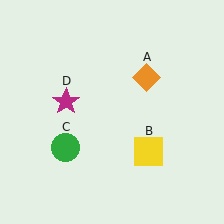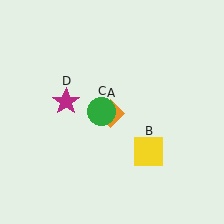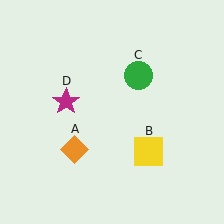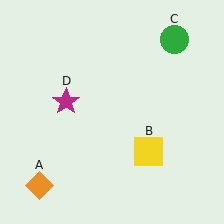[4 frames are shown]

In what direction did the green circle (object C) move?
The green circle (object C) moved up and to the right.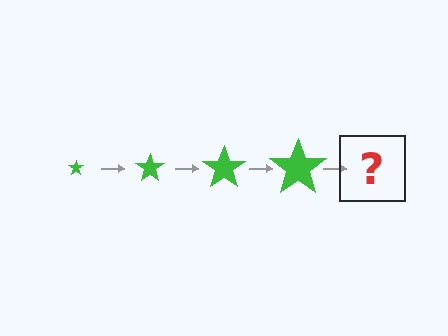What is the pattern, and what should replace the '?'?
The pattern is that the star gets progressively larger each step. The '?' should be a green star, larger than the previous one.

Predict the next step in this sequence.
The next step is a green star, larger than the previous one.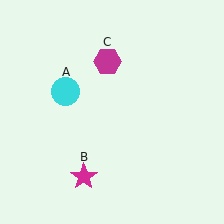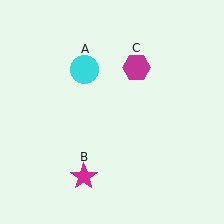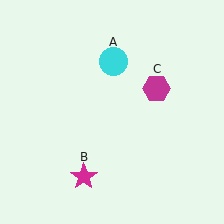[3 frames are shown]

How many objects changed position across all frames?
2 objects changed position: cyan circle (object A), magenta hexagon (object C).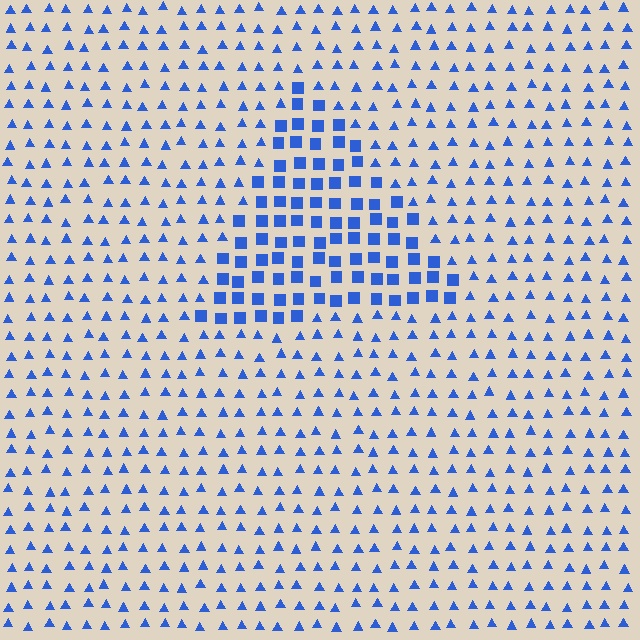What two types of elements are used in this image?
The image uses squares inside the triangle region and triangles outside it.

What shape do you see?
I see a triangle.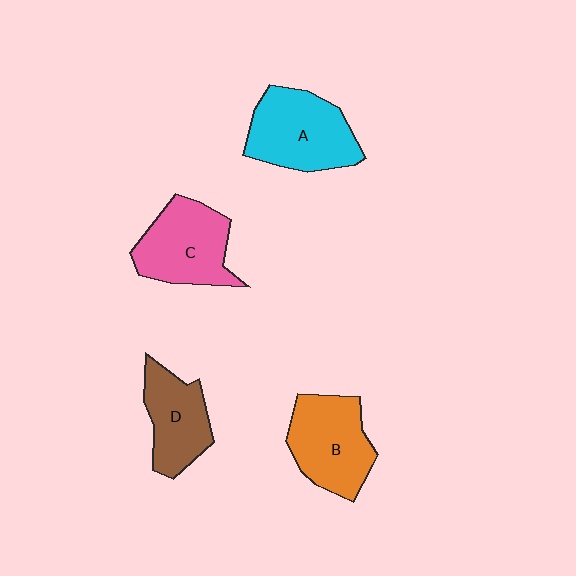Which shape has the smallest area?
Shape D (brown).